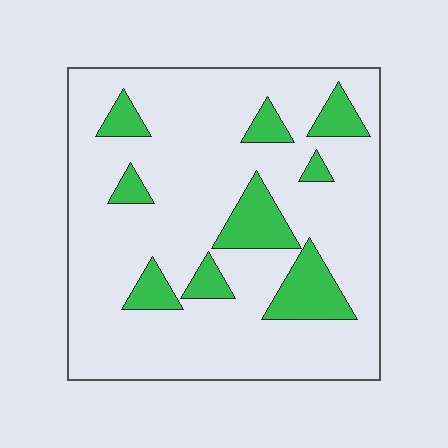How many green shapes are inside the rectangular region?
9.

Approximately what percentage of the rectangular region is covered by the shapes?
Approximately 15%.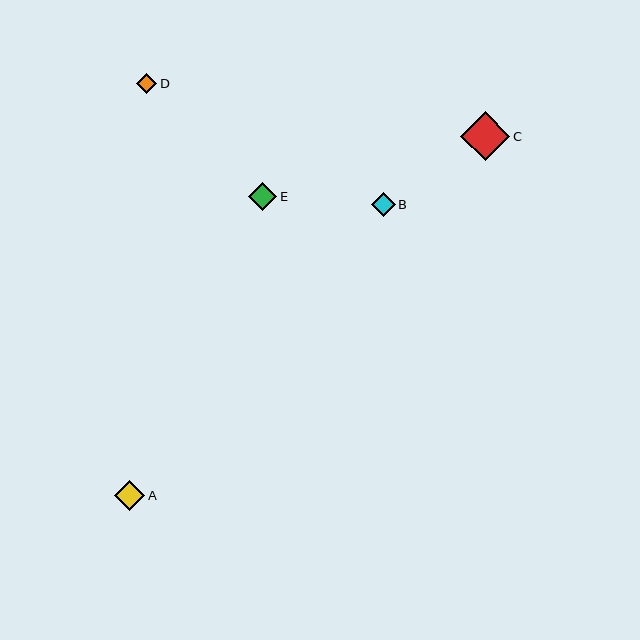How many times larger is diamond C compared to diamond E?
Diamond C is approximately 1.8 times the size of diamond E.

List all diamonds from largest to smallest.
From largest to smallest: C, A, E, B, D.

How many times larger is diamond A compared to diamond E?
Diamond A is approximately 1.1 times the size of diamond E.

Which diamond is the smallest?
Diamond D is the smallest with a size of approximately 20 pixels.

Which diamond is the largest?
Diamond C is the largest with a size of approximately 50 pixels.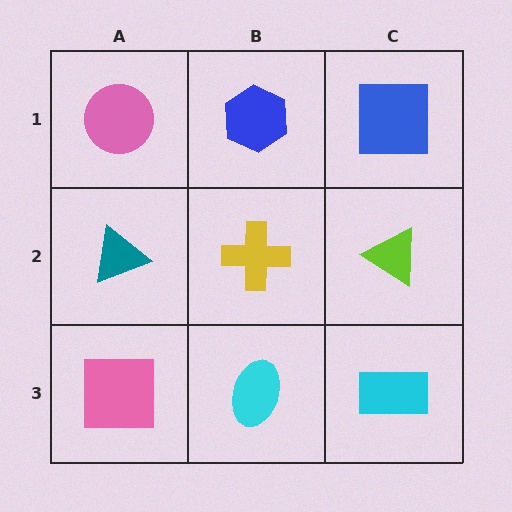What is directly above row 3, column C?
A lime triangle.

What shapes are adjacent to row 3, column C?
A lime triangle (row 2, column C), a cyan ellipse (row 3, column B).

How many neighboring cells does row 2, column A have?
3.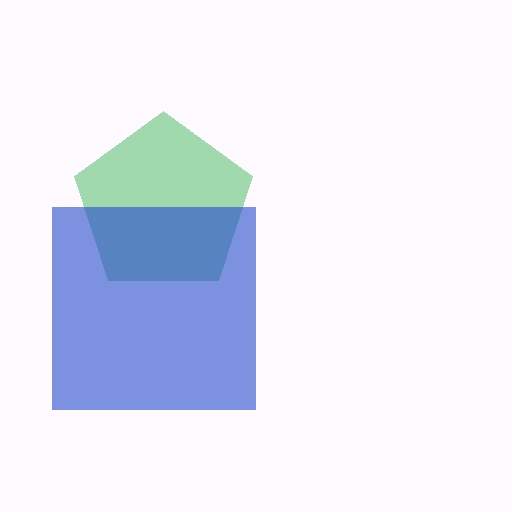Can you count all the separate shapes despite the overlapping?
Yes, there are 2 separate shapes.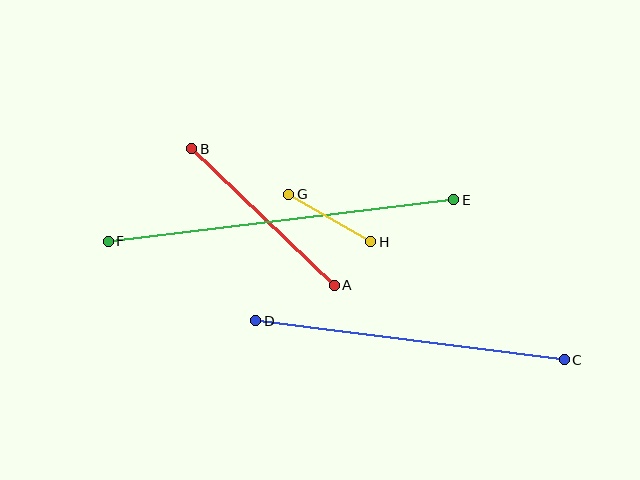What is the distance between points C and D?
The distance is approximately 311 pixels.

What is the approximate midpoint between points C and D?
The midpoint is at approximately (410, 340) pixels.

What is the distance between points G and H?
The distance is approximately 95 pixels.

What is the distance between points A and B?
The distance is approximately 197 pixels.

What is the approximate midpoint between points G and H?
The midpoint is at approximately (330, 218) pixels.